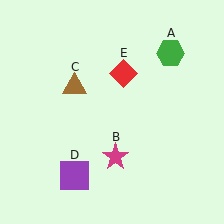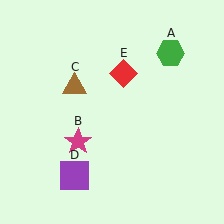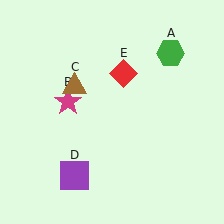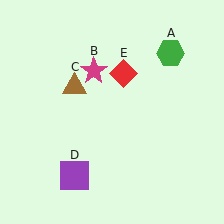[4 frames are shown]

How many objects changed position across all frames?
1 object changed position: magenta star (object B).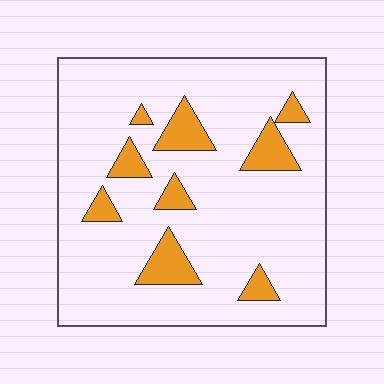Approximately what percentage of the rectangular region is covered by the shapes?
Approximately 15%.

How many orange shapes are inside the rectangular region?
9.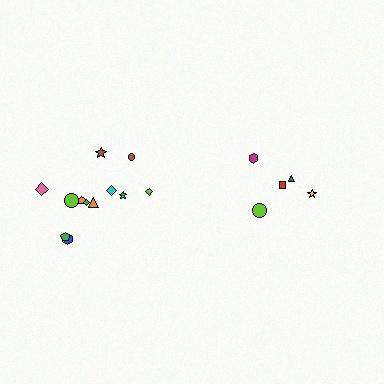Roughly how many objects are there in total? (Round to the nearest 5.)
Roughly 15 objects in total.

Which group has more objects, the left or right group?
The left group.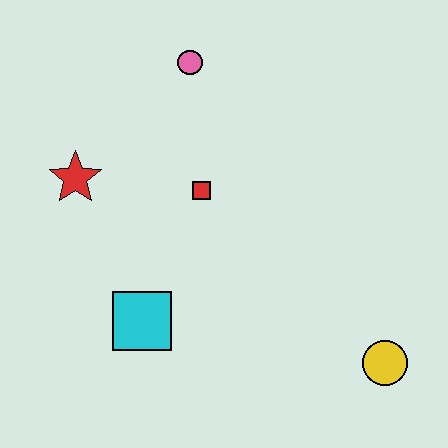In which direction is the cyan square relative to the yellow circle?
The cyan square is to the left of the yellow circle.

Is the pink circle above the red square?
Yes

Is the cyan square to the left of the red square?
Yes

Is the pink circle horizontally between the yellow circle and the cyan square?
Yes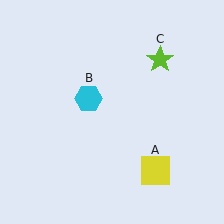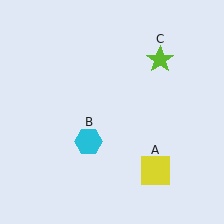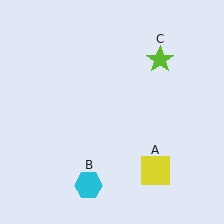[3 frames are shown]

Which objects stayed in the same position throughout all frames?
Yellow square (object A) and lime star (object C) remained stationary.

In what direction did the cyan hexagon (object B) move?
The cyan hexagon (object B) moved down.